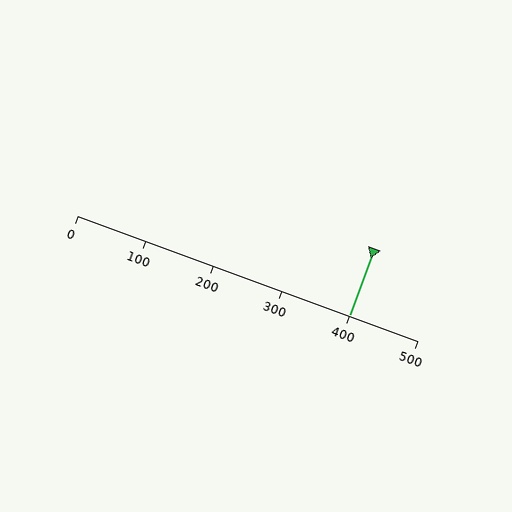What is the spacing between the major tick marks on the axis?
The major ticks are spaced 100 apart.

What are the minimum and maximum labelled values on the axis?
The axis runs from 0 to 500.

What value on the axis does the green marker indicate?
The marker indicates approximately 400.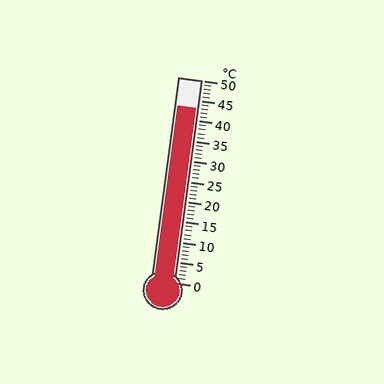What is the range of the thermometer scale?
The thermometer scale ranges from 0°C to 50°C.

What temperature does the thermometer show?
The thermometer shows approximately 43°C.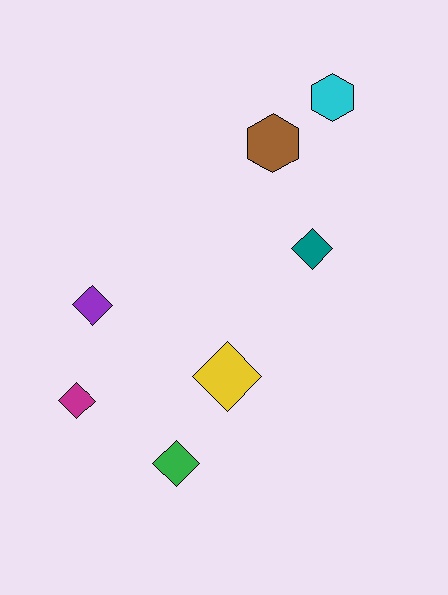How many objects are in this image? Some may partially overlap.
There are 7 objects.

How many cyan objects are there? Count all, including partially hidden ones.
There is 1 cyan object.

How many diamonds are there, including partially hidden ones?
There are 5 diamonds.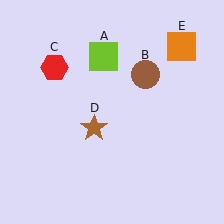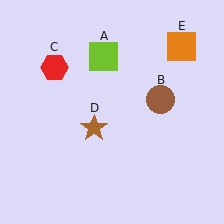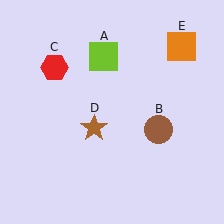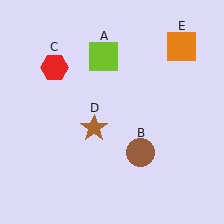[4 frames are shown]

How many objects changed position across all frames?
1 object changed position: brown circle (object B).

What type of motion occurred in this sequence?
The brown circle (object B) rotated clockwise around the center of the scene.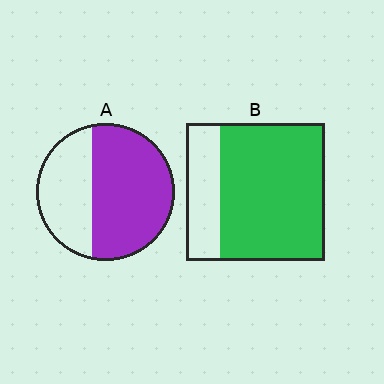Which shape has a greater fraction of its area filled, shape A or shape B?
Shape B.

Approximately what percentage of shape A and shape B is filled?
A is approximately 60% and B is approximately 75%.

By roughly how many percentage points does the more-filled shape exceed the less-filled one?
By roughly 15 percentage points (B over A).